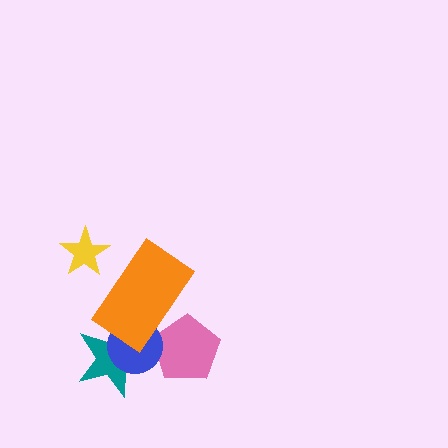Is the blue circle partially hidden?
Yes, it is partially covered by another shape.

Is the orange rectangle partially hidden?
No, no other shape covers it.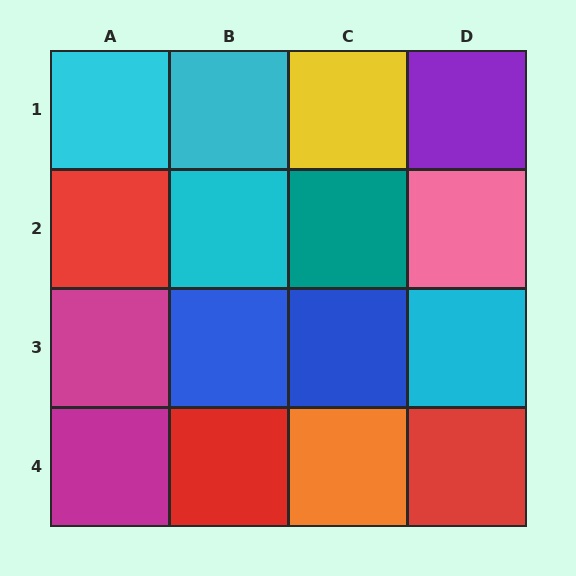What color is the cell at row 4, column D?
Red.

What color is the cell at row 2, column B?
Cyan.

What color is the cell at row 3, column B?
Blue.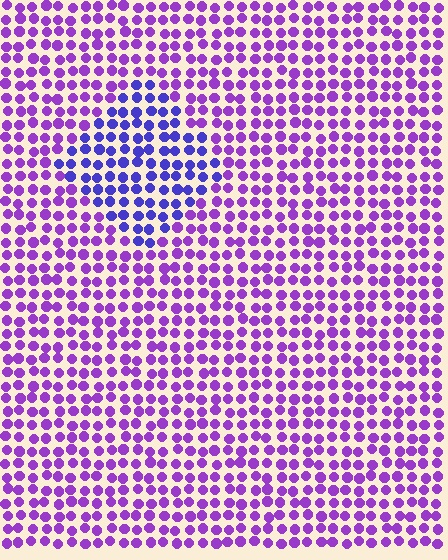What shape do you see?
I see a diamond.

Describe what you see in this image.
The image is filled with small purple elements in a uniform arrangement. A diamond-shaped region is visible where the elements are tinted to a slightly different hue, forming a subtle color boundary.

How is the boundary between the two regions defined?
The boundary is defined purely by a slight shift in hue (about 35 degrees). Spacing, size, and orientation are identical on both sides.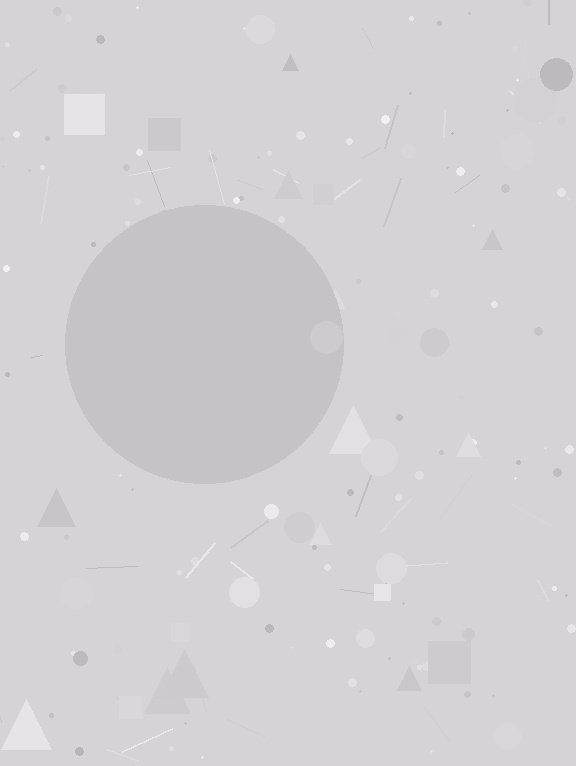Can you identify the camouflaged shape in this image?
The camouflaged shape is a circle.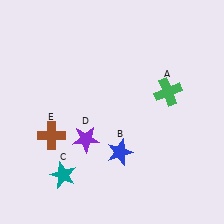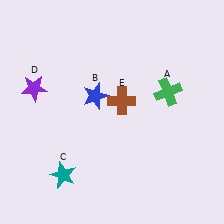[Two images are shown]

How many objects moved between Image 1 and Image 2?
3 objects moved between the two images.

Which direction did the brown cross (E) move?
The brown cross (E) moved right.